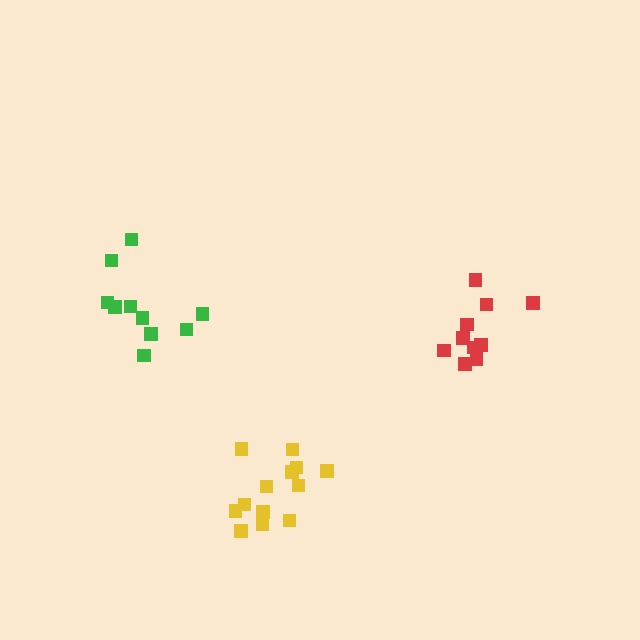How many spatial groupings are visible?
There are 3 spatial groupings.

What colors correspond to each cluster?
The clusters are colored: red, green, yellow.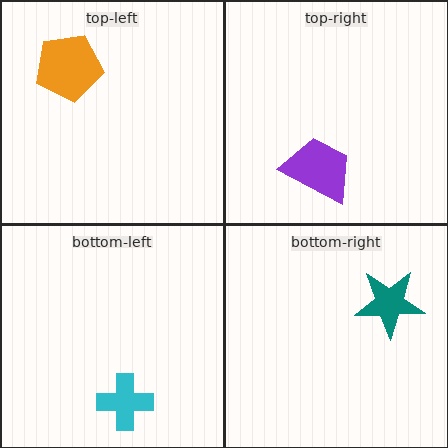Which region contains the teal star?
The bottom-right region.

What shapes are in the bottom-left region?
The cyan cross.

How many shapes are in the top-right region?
1.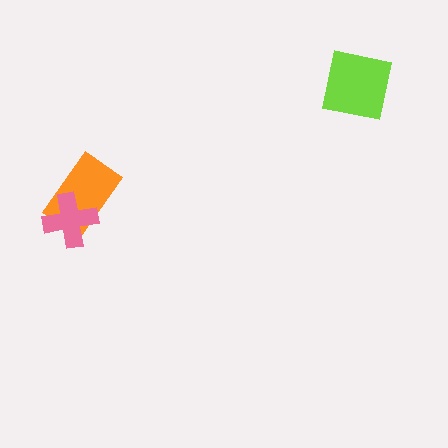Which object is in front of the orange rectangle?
The pink cross is in front of the orange rectangle.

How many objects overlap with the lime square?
0 objects overlap with the lime square.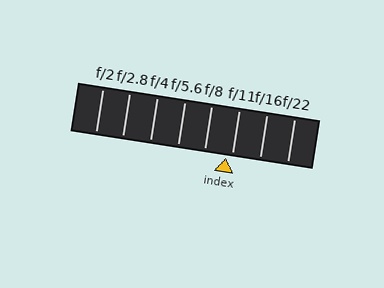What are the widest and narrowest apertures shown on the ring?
The widest aperture shown is f/2 and the narrowest is f/22.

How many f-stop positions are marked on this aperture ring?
There are 8 f-stop positions marked.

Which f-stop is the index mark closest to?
The index mark is closest to f/11.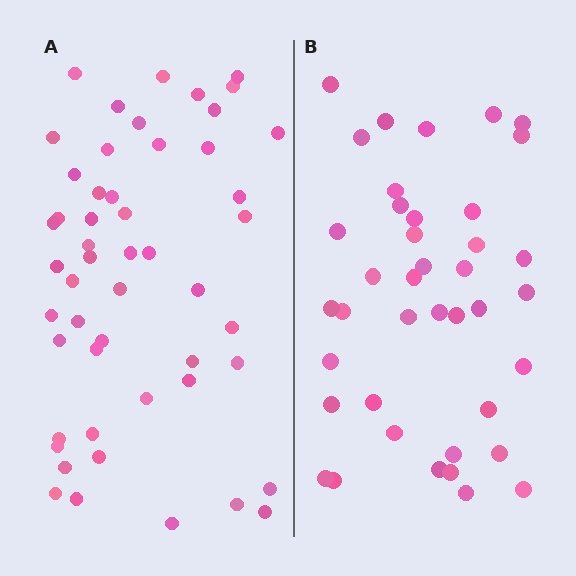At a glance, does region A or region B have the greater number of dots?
Region A (the left region) has more dots.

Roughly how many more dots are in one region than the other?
Region A has roughly 12 or so more dots than region B.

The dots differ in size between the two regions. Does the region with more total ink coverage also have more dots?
No. Region B has more total ink coverage because its dots are larger, but region A actually contains more individual dots. Total area can be misleading — the number of items is what matters here.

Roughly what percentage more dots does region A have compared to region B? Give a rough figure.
About 30% more.